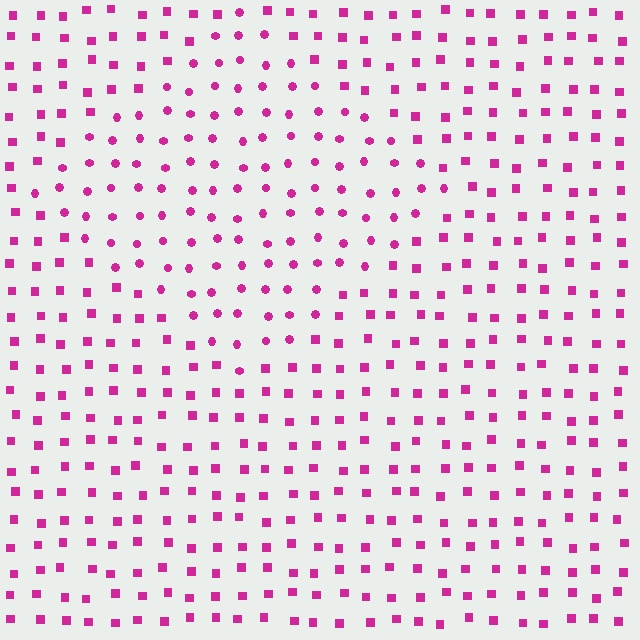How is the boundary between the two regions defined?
The boundary is defined by a change in element shape: circles inside vs. squares outside. All elements share the same color and spacing.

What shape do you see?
I see a diamond.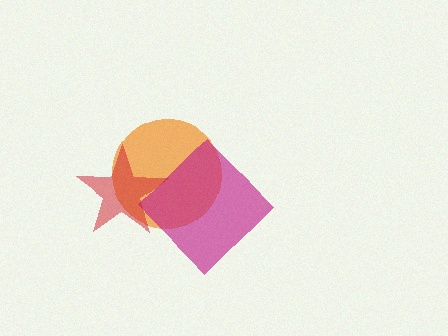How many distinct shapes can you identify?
There are 3 distinct shapes: an orange circle, a magenta diamond, a red star.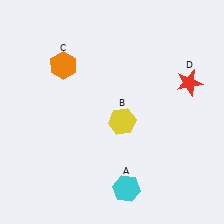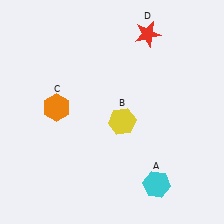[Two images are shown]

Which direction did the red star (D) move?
The red star (D) moved up.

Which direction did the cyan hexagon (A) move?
The cyan hexagon (A) moved right.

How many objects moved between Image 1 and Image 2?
3 objects moved between the two images.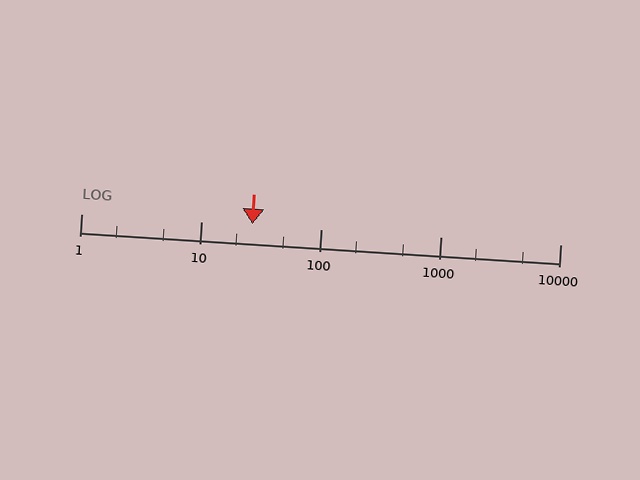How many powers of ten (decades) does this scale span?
The scale spans 4 decades, from 1 to 10000.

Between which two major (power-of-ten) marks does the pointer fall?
The pointer is between 10 and 100.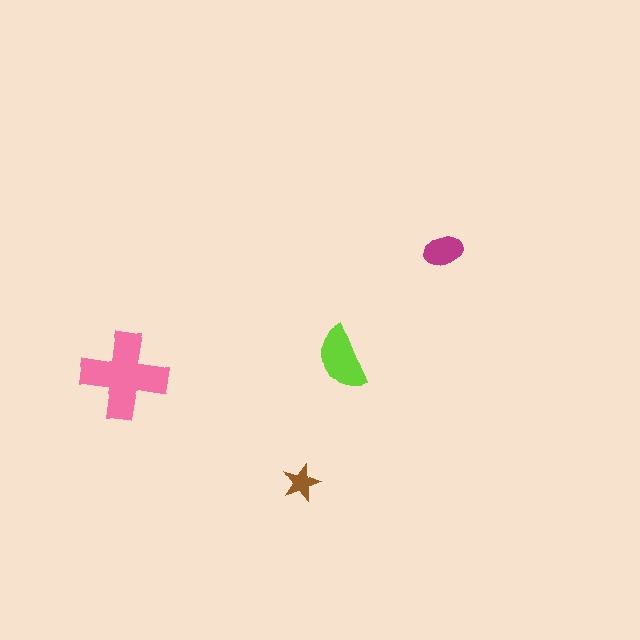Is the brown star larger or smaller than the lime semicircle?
Smaller.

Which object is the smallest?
The brown star.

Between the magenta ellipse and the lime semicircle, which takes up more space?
The lime semicircle.